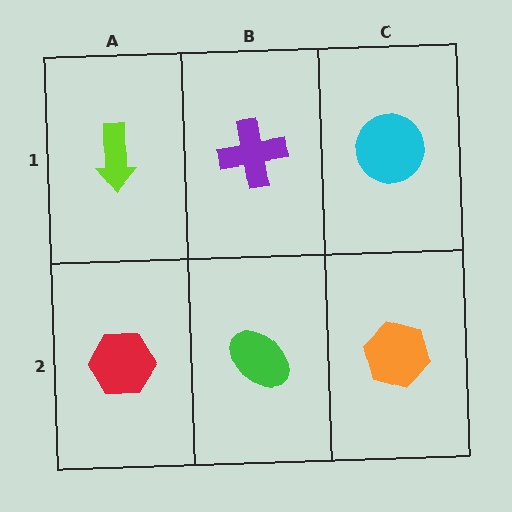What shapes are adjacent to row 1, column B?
A green ellipse (row 2, column B), a lime arrow (row 1, column A), a cyan circle (row 1, column C).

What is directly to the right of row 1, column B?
A cyan circle.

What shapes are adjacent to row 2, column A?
A lime arrow (row 1, column A), a green ellipse (row 2, column B).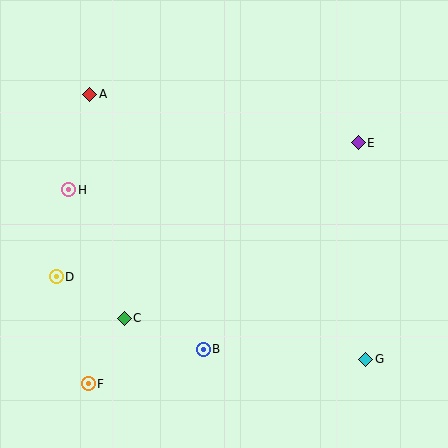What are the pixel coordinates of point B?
Point B is at (203, 349).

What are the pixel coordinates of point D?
Point D is at (56, 277).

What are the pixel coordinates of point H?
Point H is at (69, 190).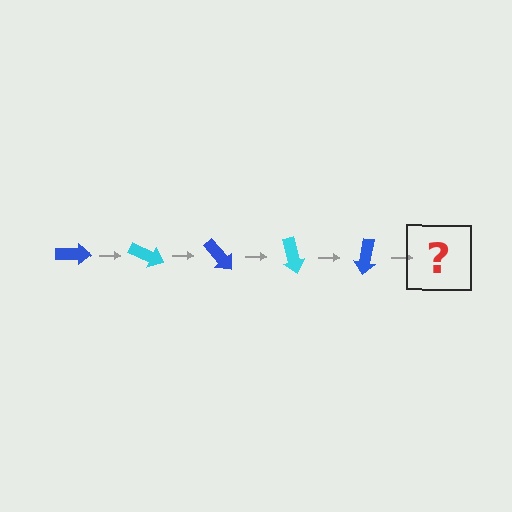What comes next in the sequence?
The next element should be a cyan arrow, rotated 125 degrees from the start.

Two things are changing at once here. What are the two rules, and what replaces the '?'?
The two rules are that it rotates 25 degrees each step and the color cycles through blue and cyan. The '?' should be a cyan arrow, rotated 125 degrees from the start.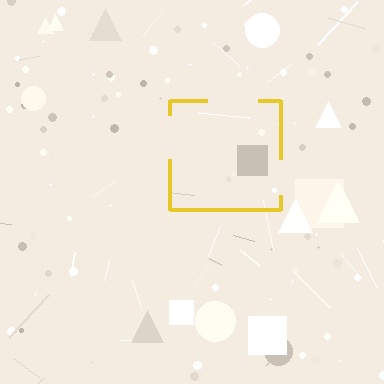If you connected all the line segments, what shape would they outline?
They would outline a square.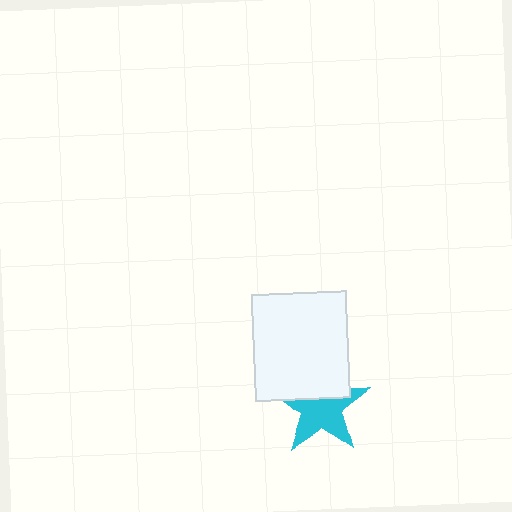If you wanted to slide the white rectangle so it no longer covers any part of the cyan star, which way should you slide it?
Slide it up — that is the most direct way to separate the two shapes.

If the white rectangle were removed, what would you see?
You would see the complete cyan star.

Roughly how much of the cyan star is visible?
About half of it is visible (roughly 64%).